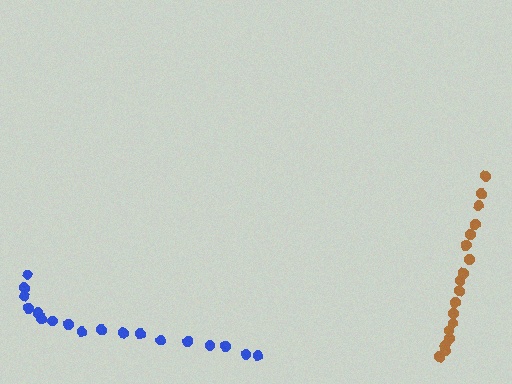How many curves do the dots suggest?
There are 2 distinct paths.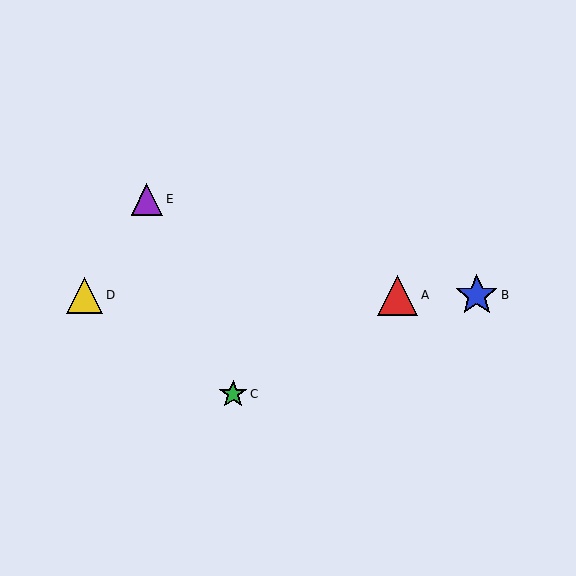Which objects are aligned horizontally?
Objects A, B, D are aligned horizontally.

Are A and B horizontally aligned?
Yes, both are at y≈295.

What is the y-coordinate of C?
Object C is at y≈394.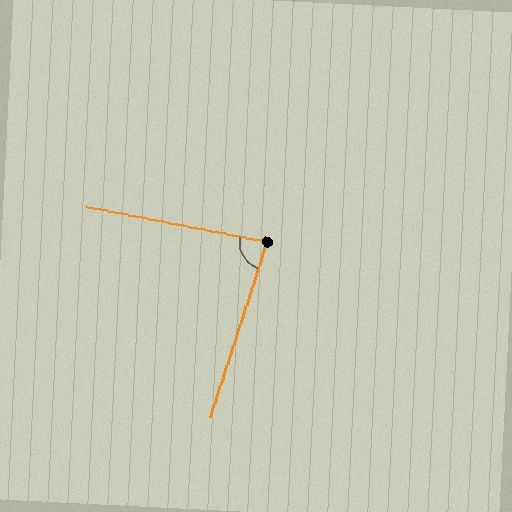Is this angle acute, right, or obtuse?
It is acute.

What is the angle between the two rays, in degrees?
Approximately 83 degrees.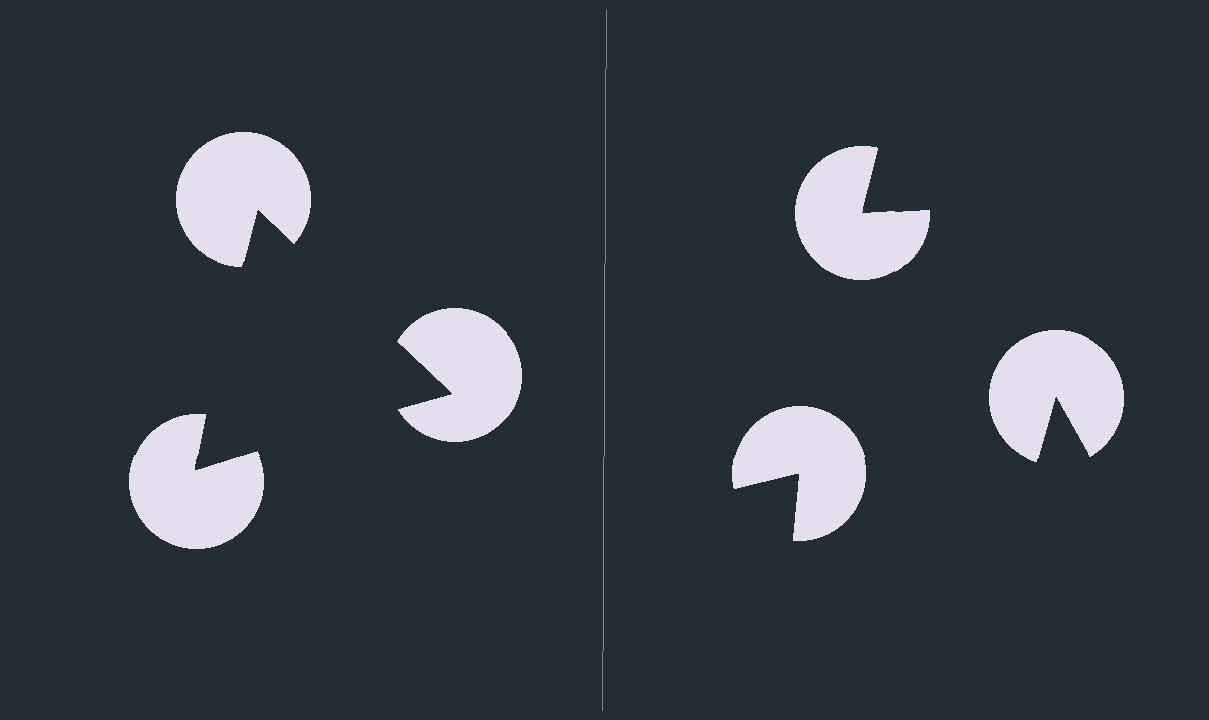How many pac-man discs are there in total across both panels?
6 — 3 on each side.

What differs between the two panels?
The pac-man discs are positioned identically on both sides; only the wedge orientations differ. On the left they align to a triangle; on the right they are misaligned.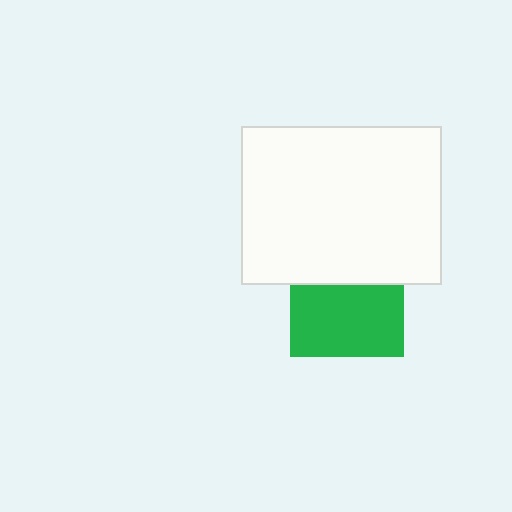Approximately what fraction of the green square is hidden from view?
Roughly 37% of the green square is hidden behind the white rectangle.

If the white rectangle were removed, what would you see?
You would see the complete green square.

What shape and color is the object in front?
The object in front is a white rectangle.